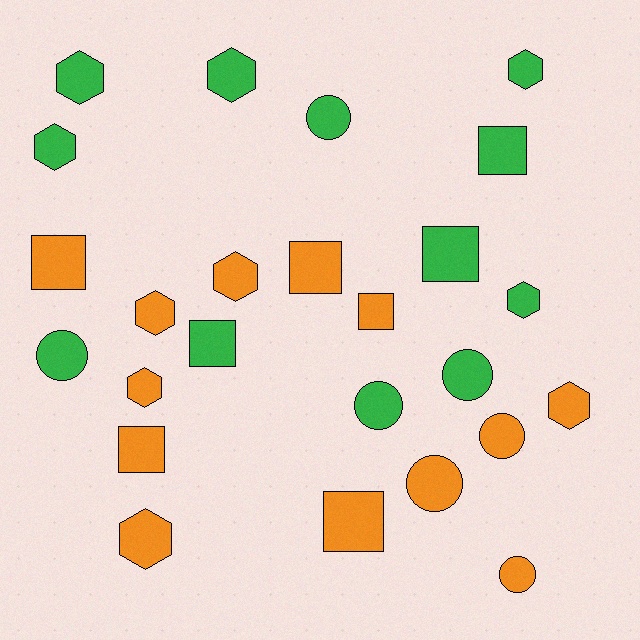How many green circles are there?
There are 4 green circles.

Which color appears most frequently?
Orange, with 13 objects.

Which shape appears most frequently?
Hexagon, with 10 objects.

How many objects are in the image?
There are 25 objects.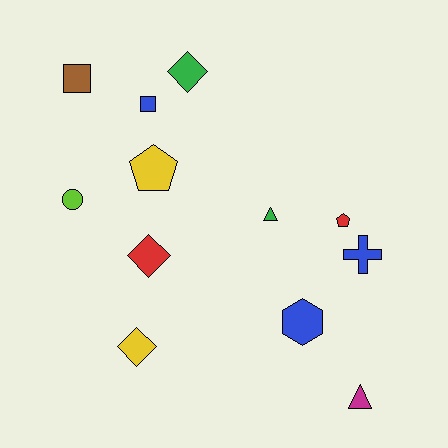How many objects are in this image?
There are 12 objects.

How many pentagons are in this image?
There are 2 pentagons.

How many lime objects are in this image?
There is 1 lime object.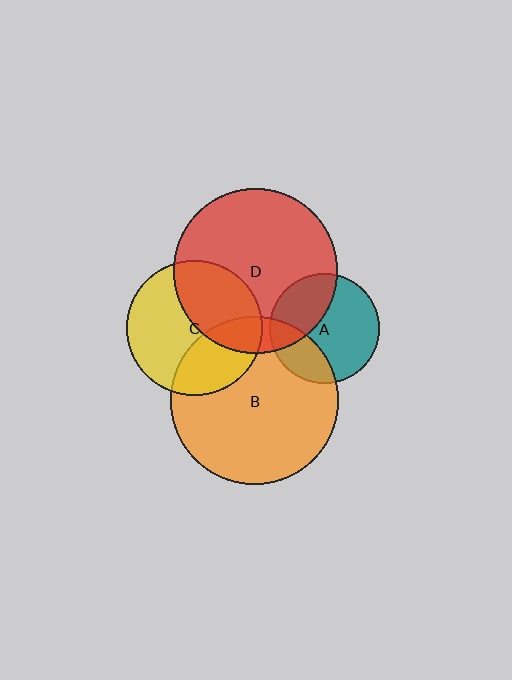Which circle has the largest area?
Circle B (orange).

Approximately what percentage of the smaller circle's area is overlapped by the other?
Approximately 25%.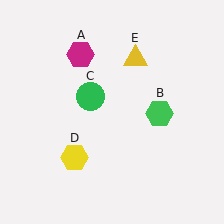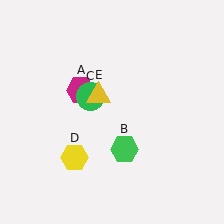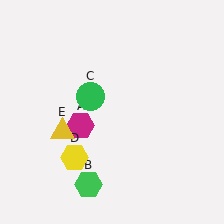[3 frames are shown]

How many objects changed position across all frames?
3 objects changed position: magenta hexagon (object A), green hexagon (object B), yellow triangle (object E).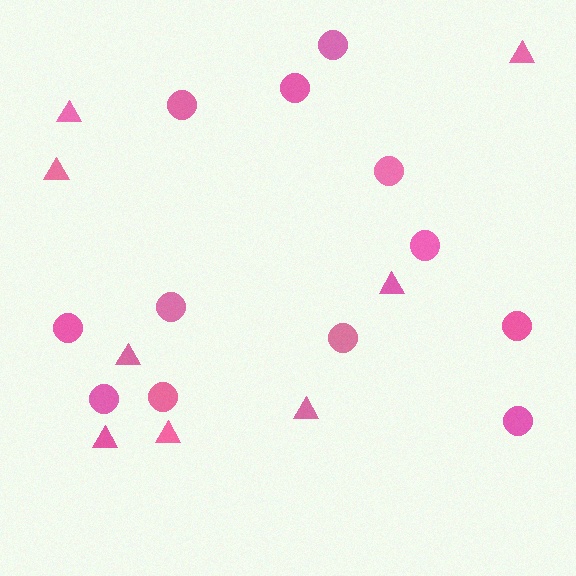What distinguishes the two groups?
There are 2 groups: one group of triangles (8) and one group of circles (12).